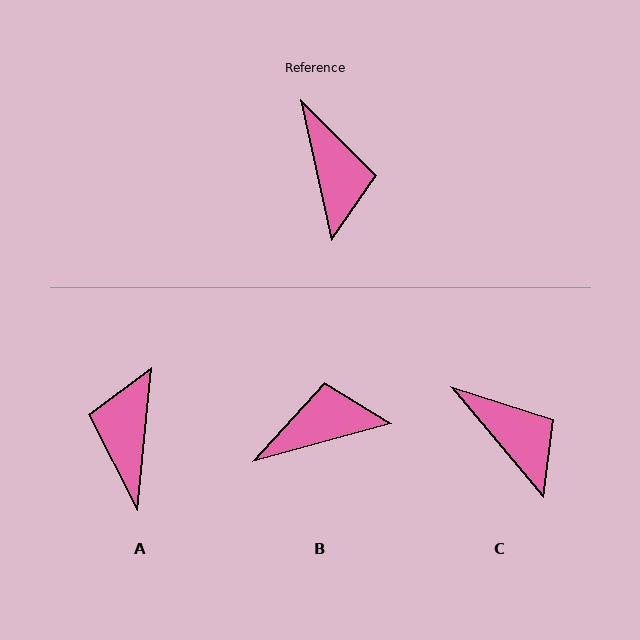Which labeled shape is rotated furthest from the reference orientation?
A, about 162 degrees away.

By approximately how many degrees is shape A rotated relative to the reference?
Approximately 162 degrees counter-clockwise.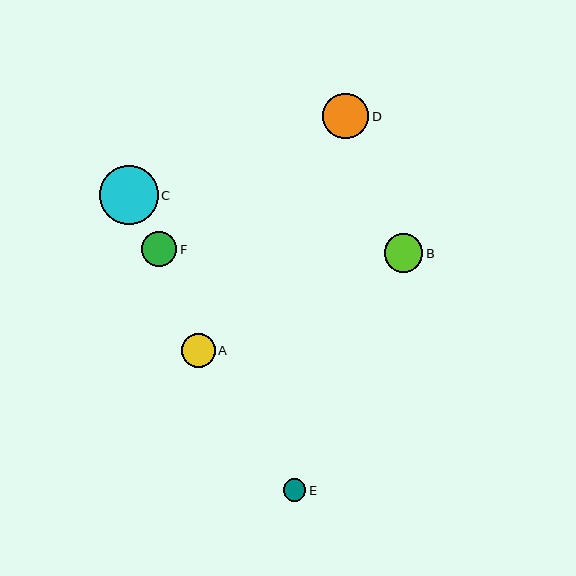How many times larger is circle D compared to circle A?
Circle D is approximately 1.4 times the size of circle A.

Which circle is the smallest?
Circle E is the smallest with a size of approximately 23 pixels.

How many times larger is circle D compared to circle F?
Circle D is approximately 1.3 times the size of circle F.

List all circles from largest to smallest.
From largest to smallest: C, D, B, F, A, E.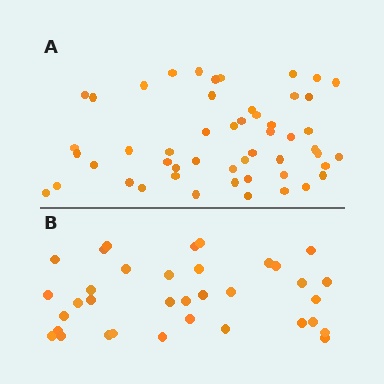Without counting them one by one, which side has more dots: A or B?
Region A (the top region) has more dots.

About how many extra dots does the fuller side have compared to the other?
Region A has approximately 15 more dots than region B.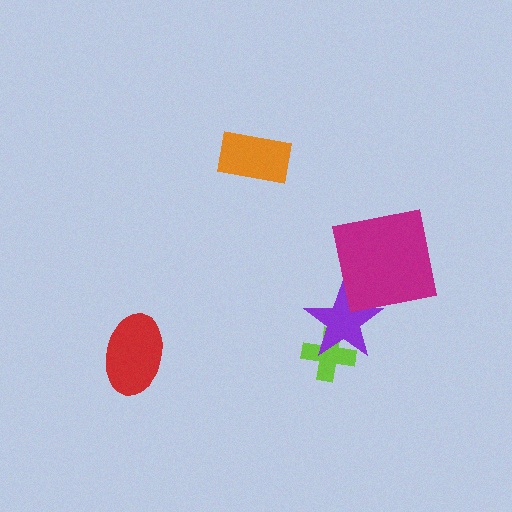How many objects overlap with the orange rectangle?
0 objects overlap with the orange rectangle.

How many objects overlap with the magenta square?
1 object overlaps with the magenta square.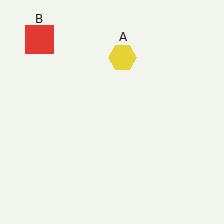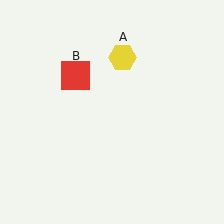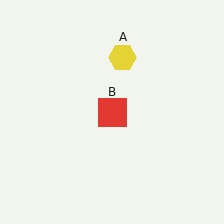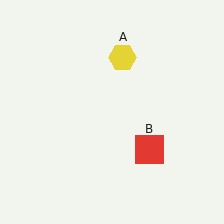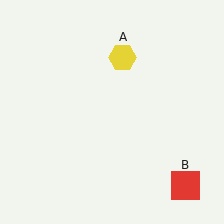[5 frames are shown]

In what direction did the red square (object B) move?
The red square (object B) moved down and to the right.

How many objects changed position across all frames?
1 object changed position: red square (object B).